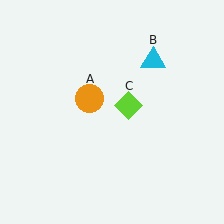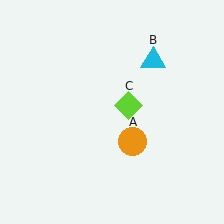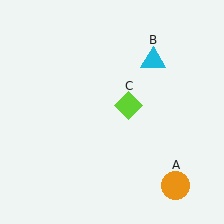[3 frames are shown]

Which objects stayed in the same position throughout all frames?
Cyan triangle (object B) and lime diamond (object C) remained stationary.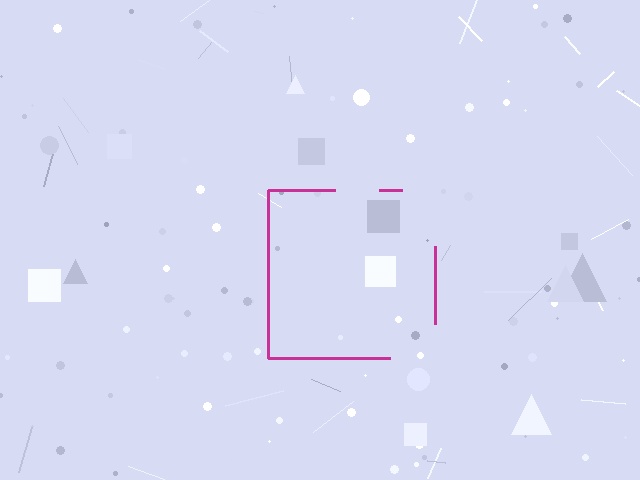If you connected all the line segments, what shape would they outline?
They would outline a square.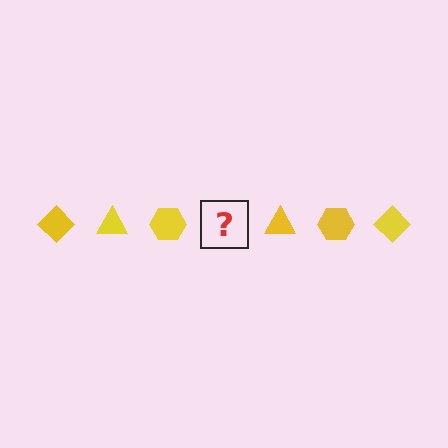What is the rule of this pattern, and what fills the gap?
The rule is that the pattern cycles through diamond, triangle, hexagon shapes in yellow. The gap should be filled with a yellow diamond.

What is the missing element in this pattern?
The missing element is a yellow diamond.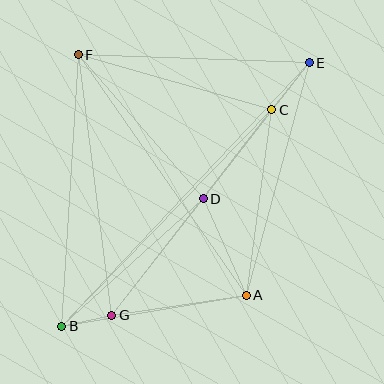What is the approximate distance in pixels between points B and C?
The distance between B and C is approximately 302 pixels.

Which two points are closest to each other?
Points B and G are closest to each other.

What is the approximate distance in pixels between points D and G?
The distance between D and G is approximately 148 pixels.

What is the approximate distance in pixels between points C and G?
The distance between C and G is approximately 260 pixels.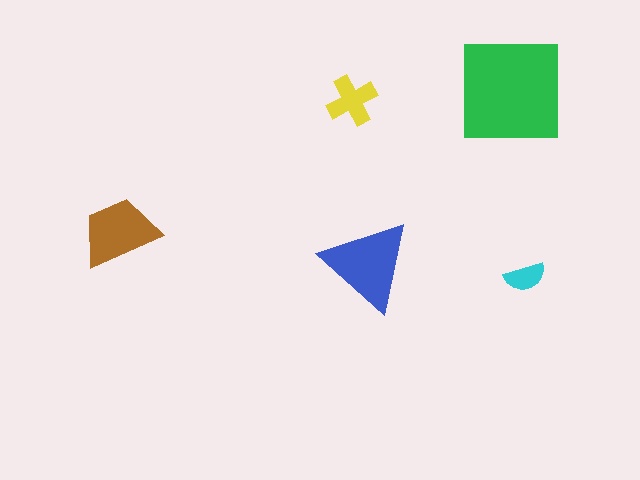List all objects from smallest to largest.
The cyan semicircle, the yellow cross, the brown trapezoid, the blue triangle, the green square.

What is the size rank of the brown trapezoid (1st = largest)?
3rd.